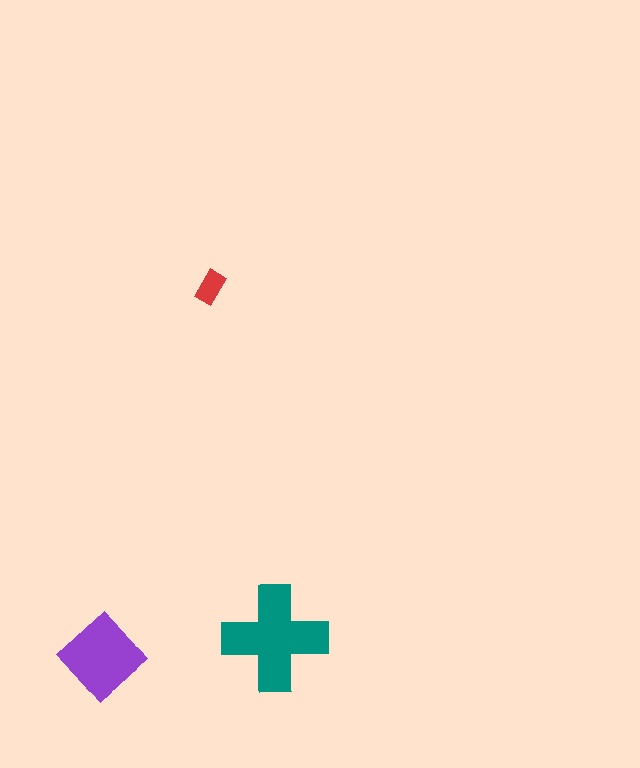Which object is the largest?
The teal cross.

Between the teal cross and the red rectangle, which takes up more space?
The teal cross.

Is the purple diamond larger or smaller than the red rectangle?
Larger.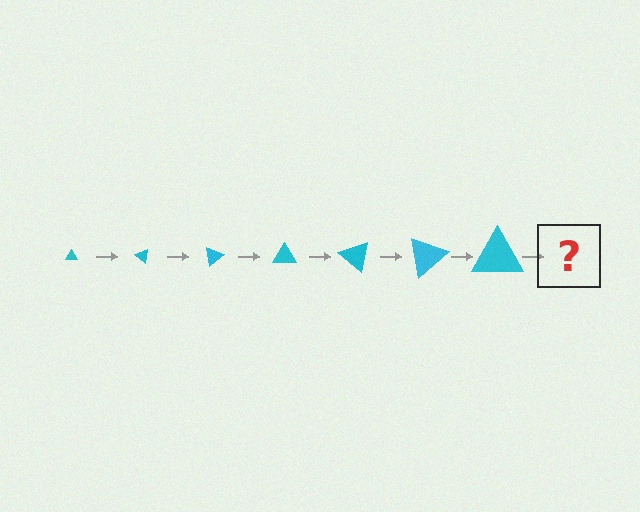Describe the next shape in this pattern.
It should be a triangle, larger than the previous one and rotated 280 degrees from the start.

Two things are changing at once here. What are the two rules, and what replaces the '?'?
The two rules are that the triangle grows larger each step and it rotates 40 degrees each step. The '?' should be a triangle, larger than the previous one and rotated 280 degrees from the start.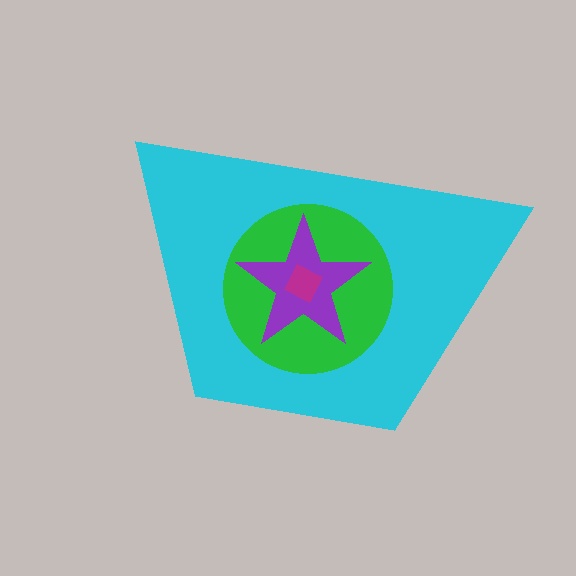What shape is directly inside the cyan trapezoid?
The green circle.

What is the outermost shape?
The cyan trapezoid.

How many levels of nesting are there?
4.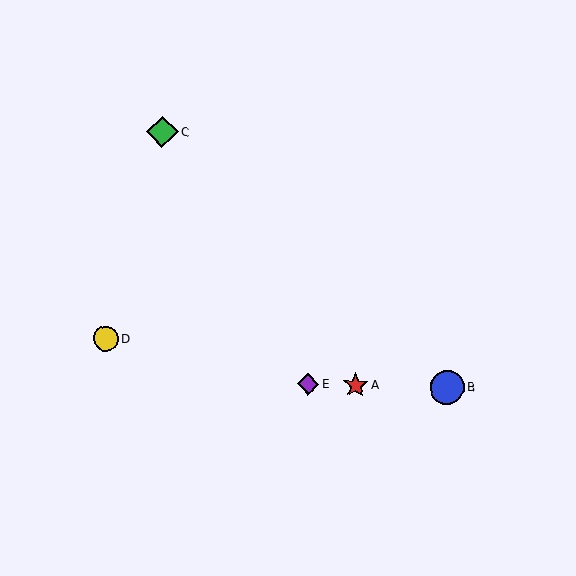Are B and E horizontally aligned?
Yes, both are at y≈387.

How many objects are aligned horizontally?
3 objects (A, B, E) are aligned horizontally.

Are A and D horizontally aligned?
No, A is at y≈385 and D is at y≈339.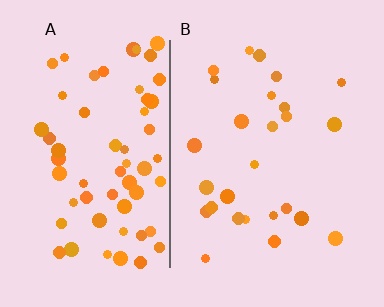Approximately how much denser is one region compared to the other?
Approximately 2.5× — region A over region B.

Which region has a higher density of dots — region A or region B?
A (the left).